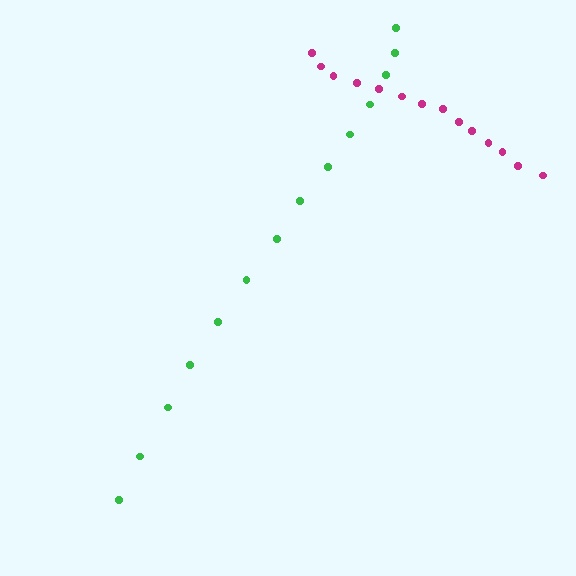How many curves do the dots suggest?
There are 2 distinct paths.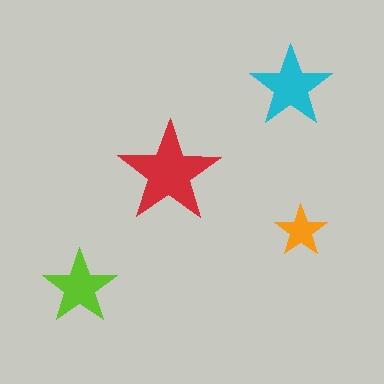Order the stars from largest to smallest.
the red one, the cyan one, the lime one, the orange one.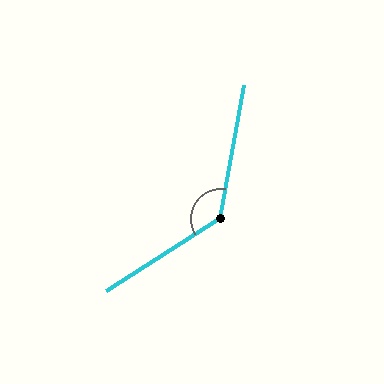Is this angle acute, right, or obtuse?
It is obtuse.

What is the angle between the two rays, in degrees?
Approximately 132 degrees.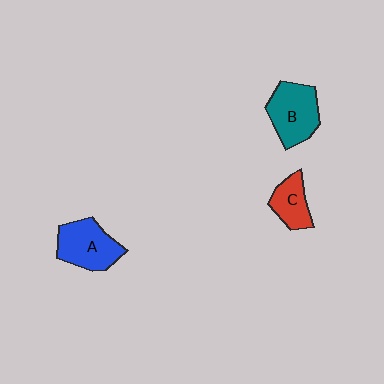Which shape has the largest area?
Shape B (teal).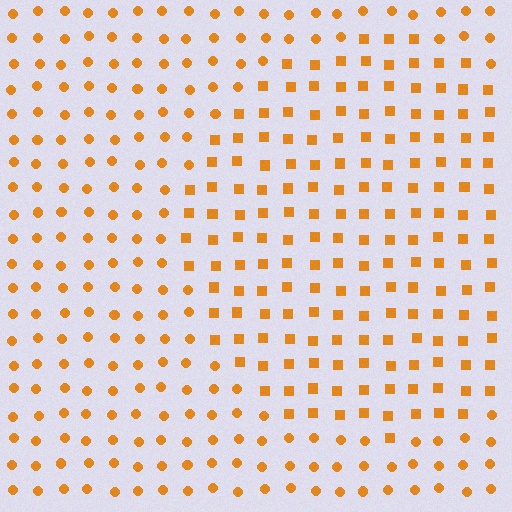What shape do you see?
I see a circle.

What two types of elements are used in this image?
The image uses squares inside the circle region and circles outside it.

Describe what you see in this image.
The image is filled with small orange elements arranged in a uniform grid. A circle-shaped region contains squares, while the surrounding area contains circles. The boundary is defined purely by the change in element shape.